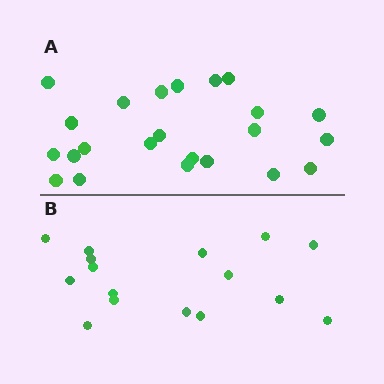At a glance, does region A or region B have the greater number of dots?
Region A (the top region) has more dots.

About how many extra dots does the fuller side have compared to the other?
Region A has roughly 8 or so more dots than region B.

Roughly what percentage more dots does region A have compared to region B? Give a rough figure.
About 45% more.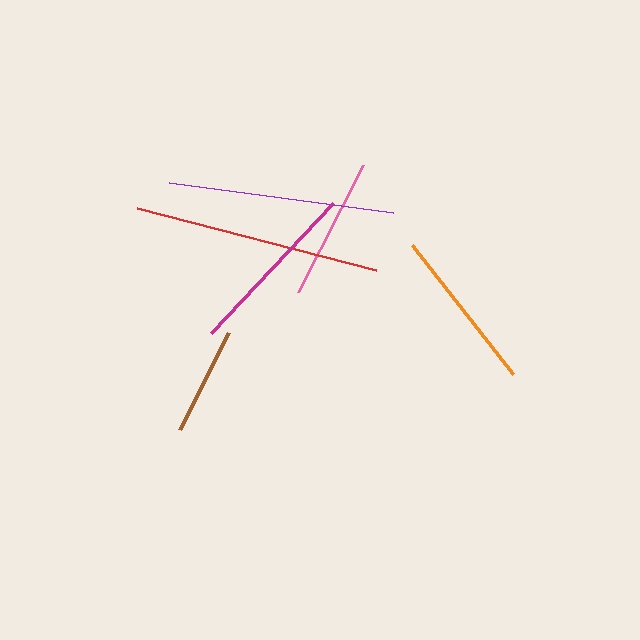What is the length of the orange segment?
The orange segment is approximately 164 pixels long.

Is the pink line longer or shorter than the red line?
The red line is longer than the pink line.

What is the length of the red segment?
The red segment is approximately 247 pixels long.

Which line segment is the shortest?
The brown line is the shortest at approximately 108 pixels.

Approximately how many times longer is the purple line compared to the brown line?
The purple line is approximately 2.1 times the length of the brown line.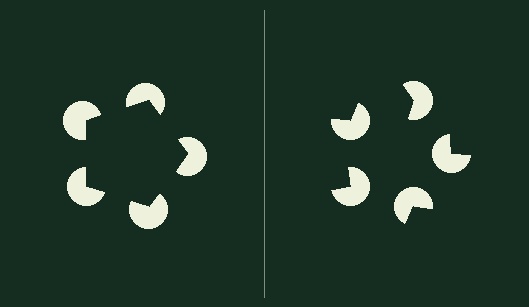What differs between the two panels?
The pac-man discs are positioned identically on both sides; only the wedge orientations differ. On the left they align to a pentagon; on the right they are misaligned.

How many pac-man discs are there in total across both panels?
10 — 5 on each side.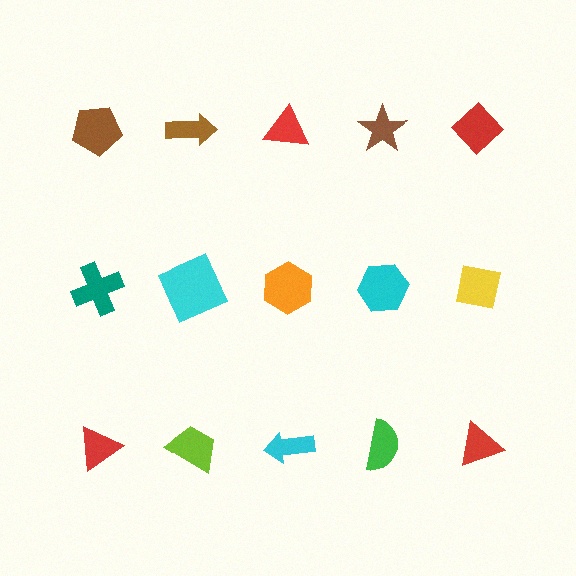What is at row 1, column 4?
A brown star.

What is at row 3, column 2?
A lime trapezoid.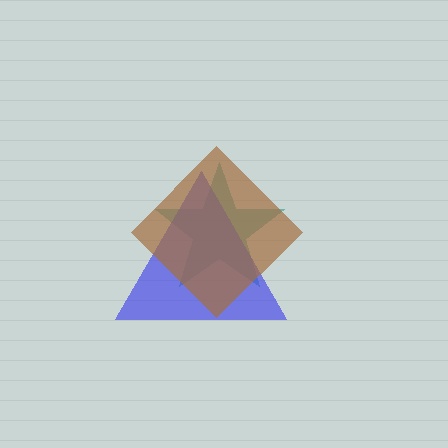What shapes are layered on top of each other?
The layered shapes are: a teal star, a blue triangle, a brown diamond.